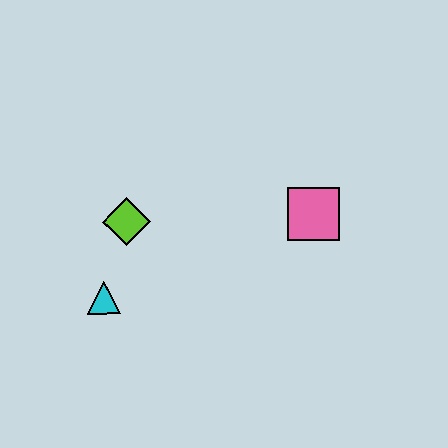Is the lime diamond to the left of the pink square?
Yes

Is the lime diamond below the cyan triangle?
No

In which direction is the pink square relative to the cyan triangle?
The pink square is to the right of the cyan triangle.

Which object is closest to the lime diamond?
The cyan triangle is closest to the lime diamond.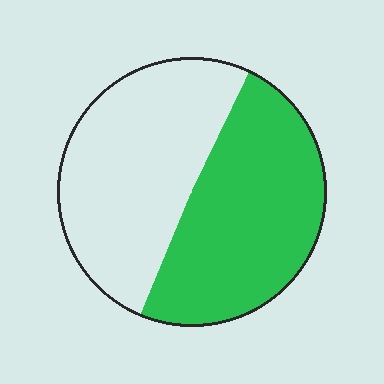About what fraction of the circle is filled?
About one half (1/2).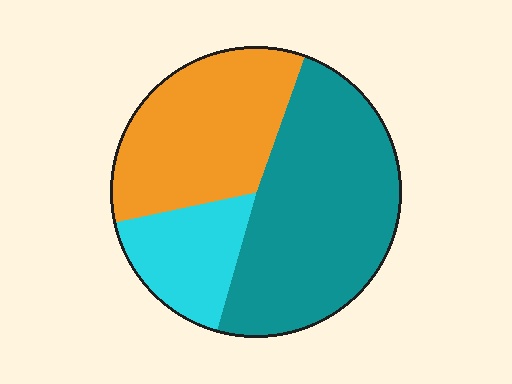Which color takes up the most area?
Teal, at roughly 50%.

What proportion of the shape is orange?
Orange takes up about one third (1/3) of the shape.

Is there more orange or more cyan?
Orange.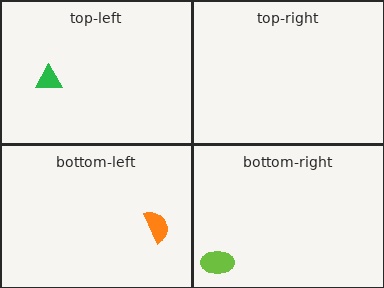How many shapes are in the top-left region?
1.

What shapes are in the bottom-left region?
The orange semicircle.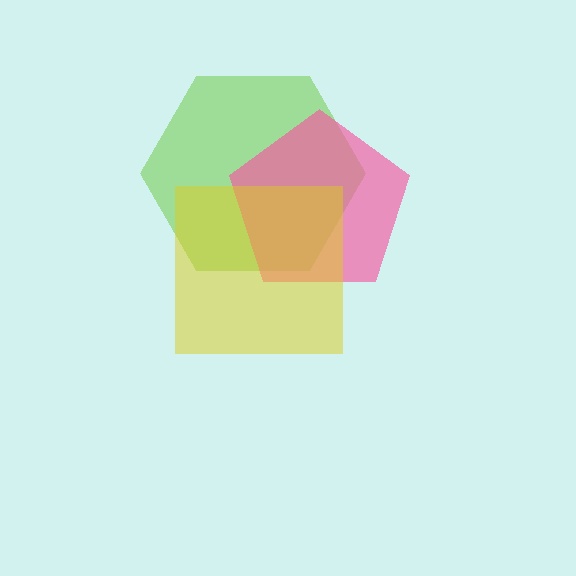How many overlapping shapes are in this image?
There are 3 overlapping shapes in the image.